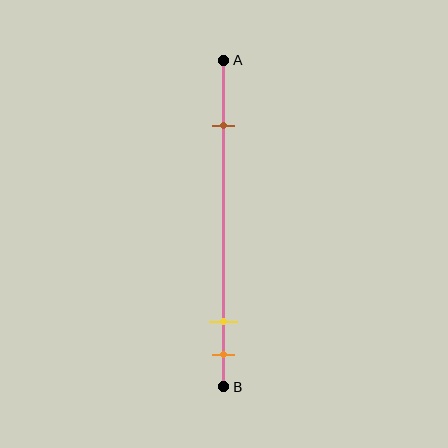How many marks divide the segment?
There are 3 marks dividing the segment.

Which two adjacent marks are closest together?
The yellow and orange marks are the closest adjacent pair.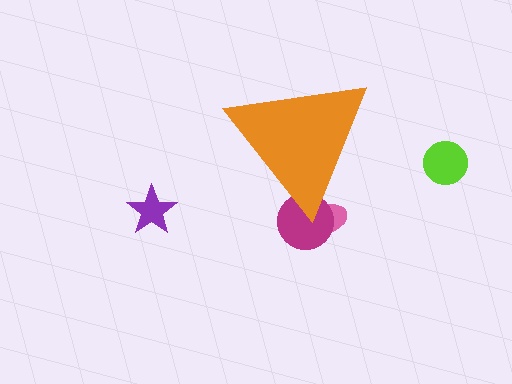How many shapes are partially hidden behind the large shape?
2 shapes are partially hidden.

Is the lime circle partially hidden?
No, the lime circle is fully visible.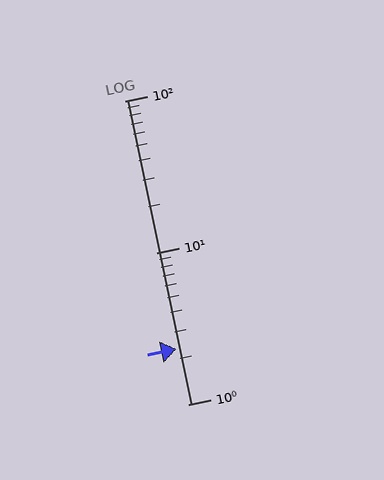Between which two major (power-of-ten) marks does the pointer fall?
The pointer is between 1 and 10.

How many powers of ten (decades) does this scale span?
The scale spans 2 decades, from 1 to 100.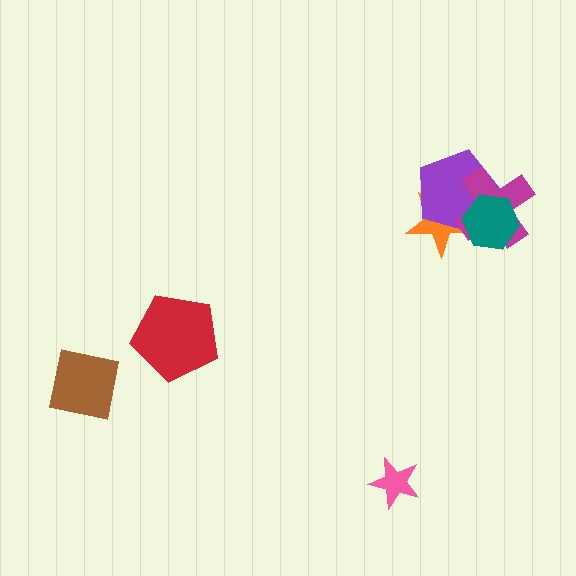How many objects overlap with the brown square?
0 objects overlap with the brown square.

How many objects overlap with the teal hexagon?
3 objects overlap with the teal hexagon.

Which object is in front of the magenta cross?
The teal hexagon is in front of the magenta cross.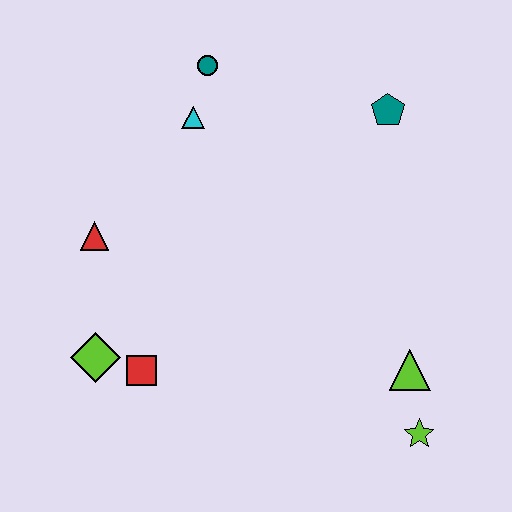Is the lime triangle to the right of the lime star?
No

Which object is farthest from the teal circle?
The lime star is farthest from the teal circle.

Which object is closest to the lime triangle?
The lime star is closest to the lime triangle.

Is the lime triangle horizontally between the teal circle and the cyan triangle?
No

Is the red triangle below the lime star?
No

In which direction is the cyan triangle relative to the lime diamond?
The cyan triangle is above the lime diamond.